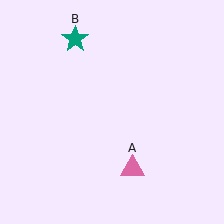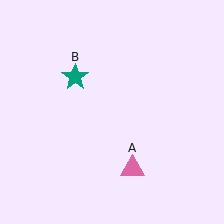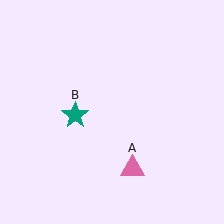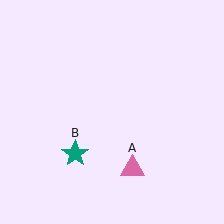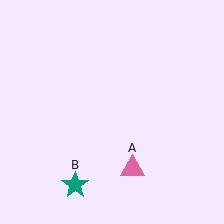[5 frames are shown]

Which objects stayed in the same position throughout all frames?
Pink triangle (object A) remained stationary.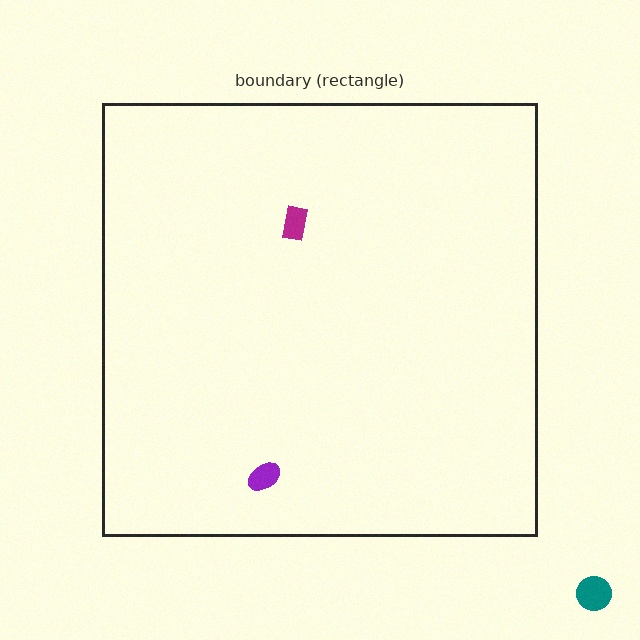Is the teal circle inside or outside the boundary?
Outside.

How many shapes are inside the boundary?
2 inside, 1 outside.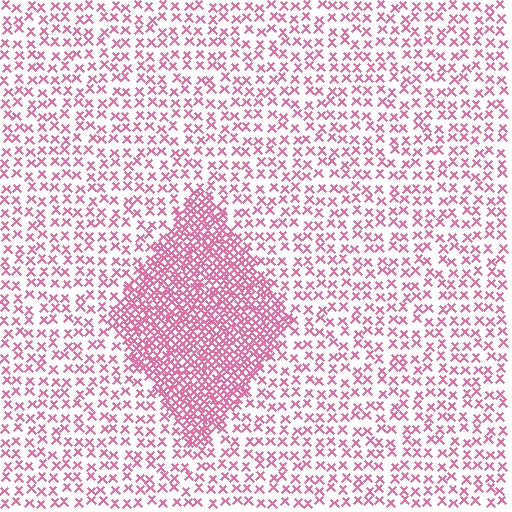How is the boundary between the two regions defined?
The boundary is defined by a change in element density (approximately 2.7x ratio). All elements are the same color, size, and shape.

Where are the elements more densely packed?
The elements are more densely packed inside the diamond boundary.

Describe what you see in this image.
The image contains small pink elements arranged at two different densities. A diamond-shaped region is visible where the elements are more densely packed than the surrounding area.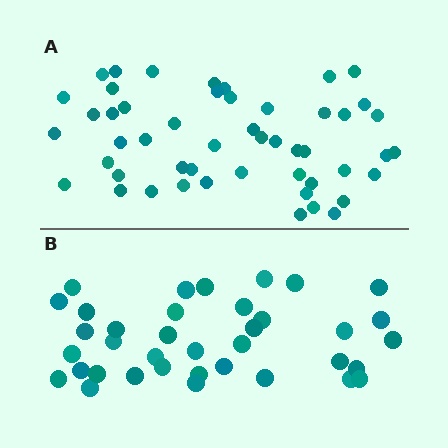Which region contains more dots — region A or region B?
Region A (the top region) has more dots.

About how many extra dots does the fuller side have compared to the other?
Region A has approximately 15 more dots than region B.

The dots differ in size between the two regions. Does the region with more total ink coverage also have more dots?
No. Region B has more total ink coverage because its dots are larger, but region A actually contains more individual dots. Total area can be misleading — the number of items is what matters here.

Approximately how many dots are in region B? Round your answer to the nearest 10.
About 40 dots. (The exact count is 37, which rounds to 40.)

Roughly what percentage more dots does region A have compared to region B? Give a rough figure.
About 35% more.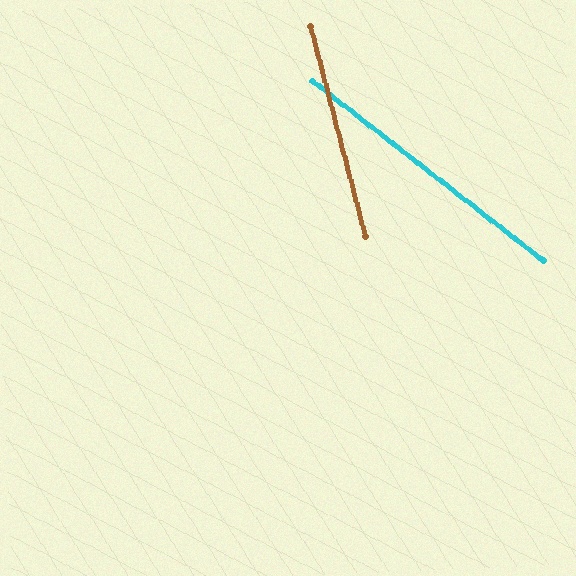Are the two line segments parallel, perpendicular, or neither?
Neither parallel nor perpendicular — they differ by about 37°.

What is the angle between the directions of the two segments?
Approximately 37 degrees.